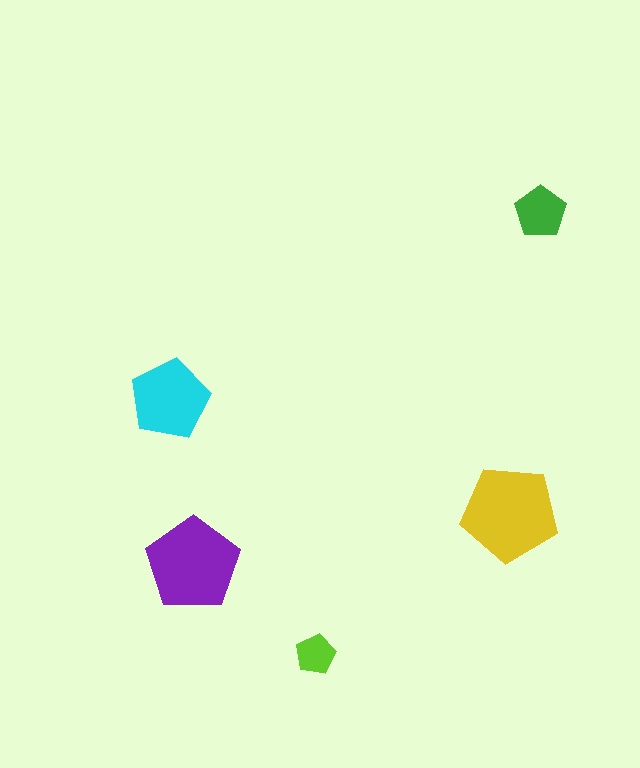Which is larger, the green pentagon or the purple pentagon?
The purple one.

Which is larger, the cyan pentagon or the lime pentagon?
The cyan one.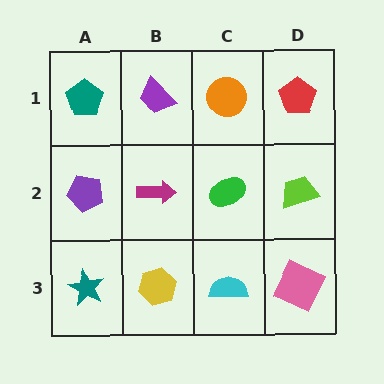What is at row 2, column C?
A green ellipse.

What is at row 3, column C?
A cyan semicircle.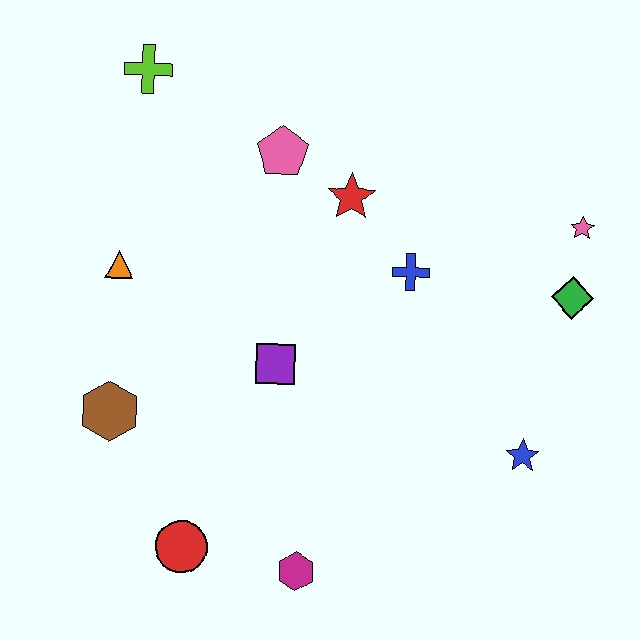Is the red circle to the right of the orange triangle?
Yes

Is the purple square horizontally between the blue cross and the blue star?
No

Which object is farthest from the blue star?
The lime cross is farthest from the blue star.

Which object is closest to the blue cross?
The red star is closest to the blue cross.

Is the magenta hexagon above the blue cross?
No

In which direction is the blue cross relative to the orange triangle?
The blue cross is to the right of the orange triangle.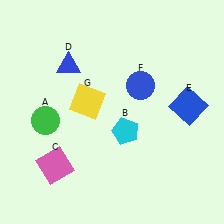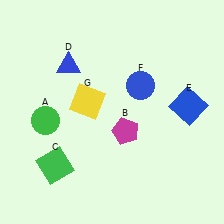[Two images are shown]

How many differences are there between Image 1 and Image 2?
There are 2 differences between the two images.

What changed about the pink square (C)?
In Image 1, C is pink. In Image 2, it changed to green.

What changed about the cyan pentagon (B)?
In Image 1, B is cyan. In Image 2, it changed to magenta.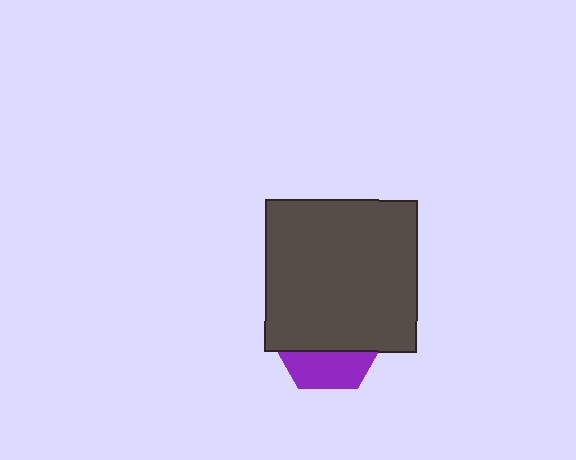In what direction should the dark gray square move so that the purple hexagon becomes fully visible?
The dark gray square should move up. That is the shortest direction to clear the overlap and leave the purple hexagon fully visible.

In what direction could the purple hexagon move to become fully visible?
The purple hexagon could move down. That would shift it out from behind the dark gray square entirely.